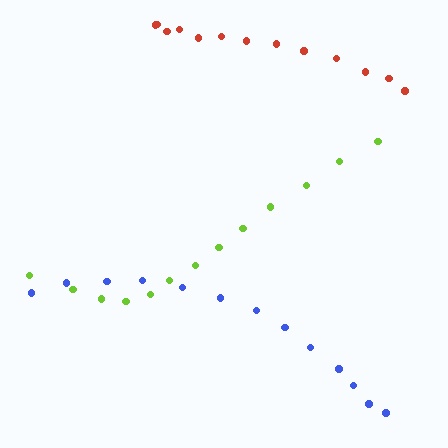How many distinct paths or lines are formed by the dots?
There are 3 distinct paths.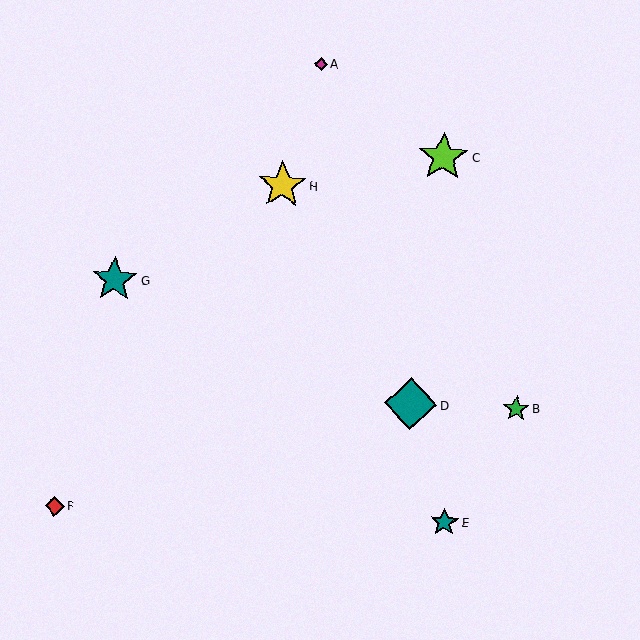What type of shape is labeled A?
Shape A is a magenta diamond.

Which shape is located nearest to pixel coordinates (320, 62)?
The magenta diamond (labeled A) at (321, 64) is nearest to that location.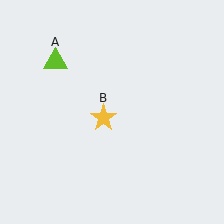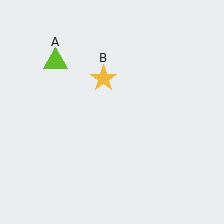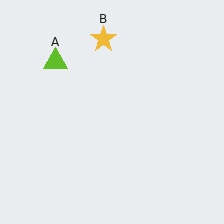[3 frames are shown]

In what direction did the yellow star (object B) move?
The yellow star (object B) moved up.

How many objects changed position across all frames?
1 object changed position: yellow star (object B).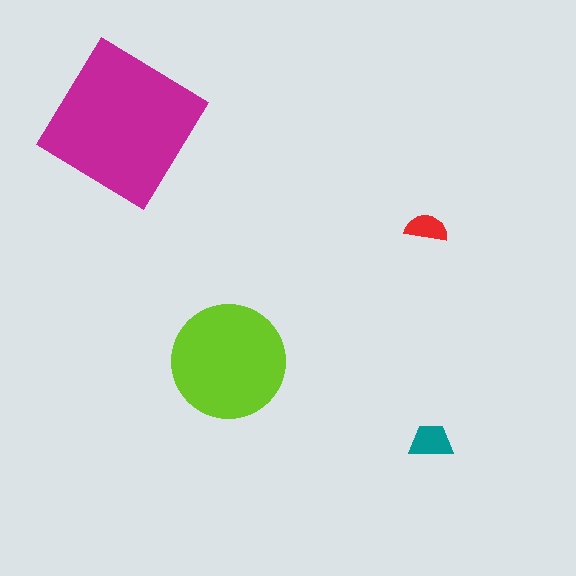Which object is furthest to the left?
The magenta diamond is leftmost.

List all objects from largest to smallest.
The magenta diamond, the lime circle, the teal trapezoid, the red semicircle.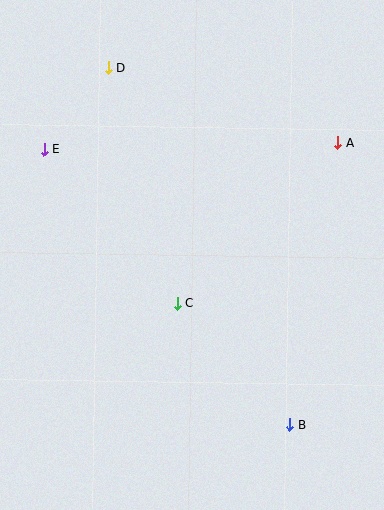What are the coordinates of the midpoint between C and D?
The midpoint between C and D is at (143, 185).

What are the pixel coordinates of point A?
Point A is at (337, 143).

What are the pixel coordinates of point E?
Point E is at (44, 149).